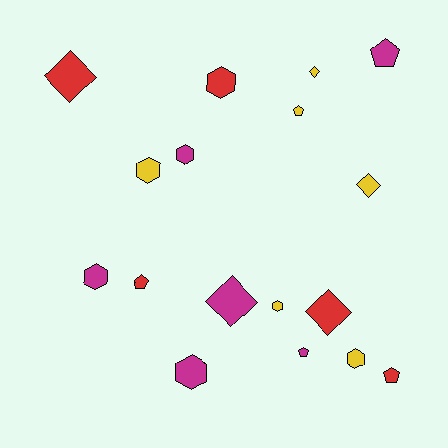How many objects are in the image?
There are 17 objects.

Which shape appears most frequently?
Hexagon, with 7 objects.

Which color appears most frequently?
Magenta, with 6 objects.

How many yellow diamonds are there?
There are 2 yellow diamonds.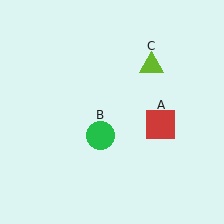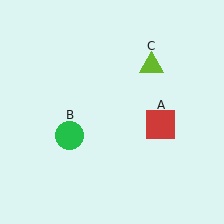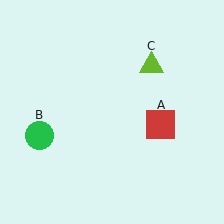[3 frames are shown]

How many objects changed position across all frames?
1 object changed position: green circle (object B).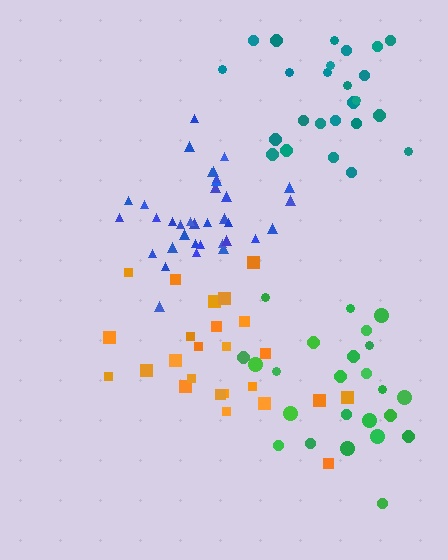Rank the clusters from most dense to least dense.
blue, teal, green, orange.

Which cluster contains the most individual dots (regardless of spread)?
Blue (35).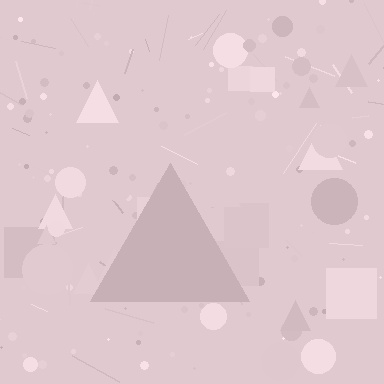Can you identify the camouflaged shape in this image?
The camouflaged shape is a triangle.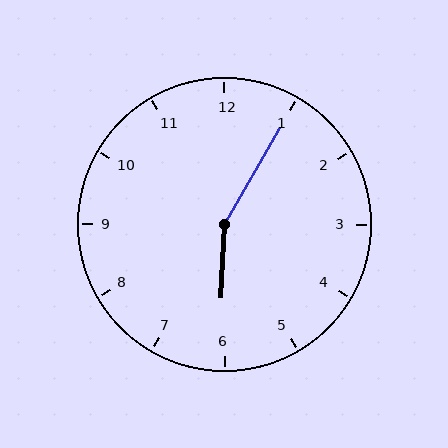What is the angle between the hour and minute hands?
Approximately 152 degrees.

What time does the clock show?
6:05.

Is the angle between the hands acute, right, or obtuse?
It is obtuse.